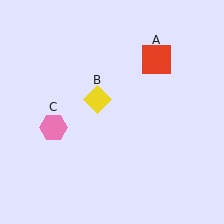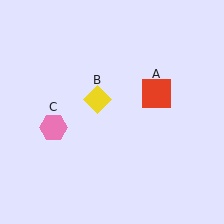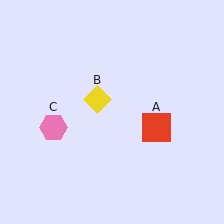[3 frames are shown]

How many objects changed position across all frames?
1 object changed position: red square (object A).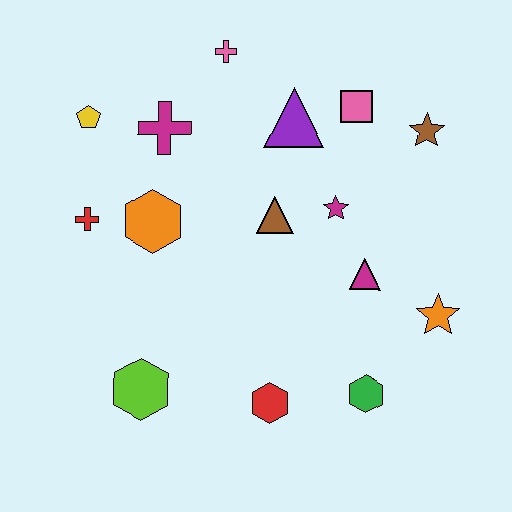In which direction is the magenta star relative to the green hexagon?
The magenta star is above the green hexagon.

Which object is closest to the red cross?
The orange hexagon is closest to the red cross.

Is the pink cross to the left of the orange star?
Yes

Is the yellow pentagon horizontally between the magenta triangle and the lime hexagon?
No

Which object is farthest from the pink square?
The lime hexagon is farthest from the pink square.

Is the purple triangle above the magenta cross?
Yes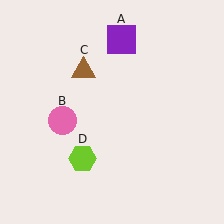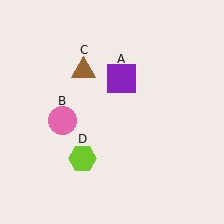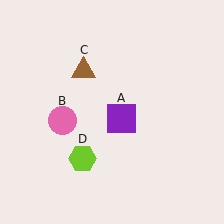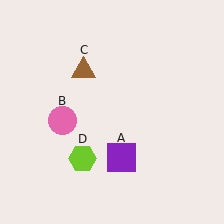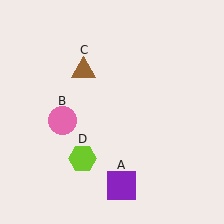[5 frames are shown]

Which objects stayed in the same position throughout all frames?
Pink circle (object B) and brown triangle (object C) and lime hexagon (object D) remained stationary.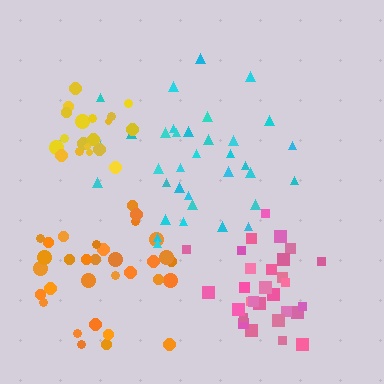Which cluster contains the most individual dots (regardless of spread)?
Cyan (35).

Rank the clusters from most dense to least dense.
pink, yellow, cyan, orange.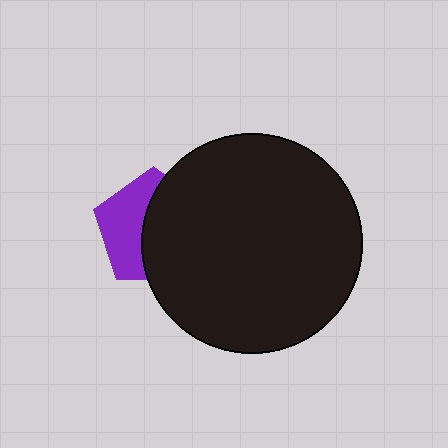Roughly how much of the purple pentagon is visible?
A small part of it is visible (roughly 44%).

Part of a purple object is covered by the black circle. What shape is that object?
It is a pentagon.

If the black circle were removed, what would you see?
You would see the complete purple pentagon.